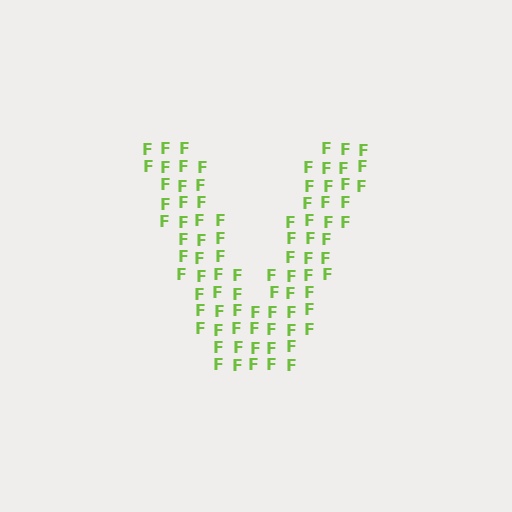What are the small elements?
The small elements are letter F's.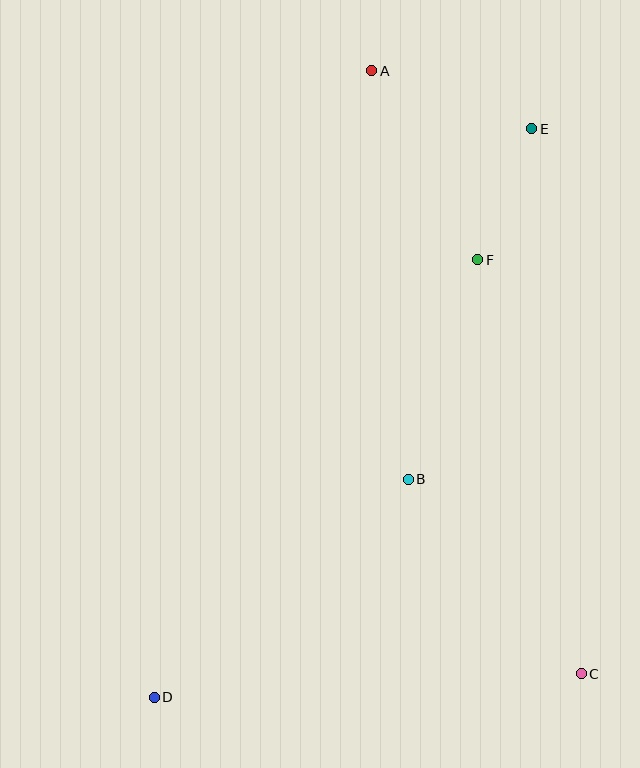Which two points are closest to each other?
Points E and F are closest to each other.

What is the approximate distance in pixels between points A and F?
The distance between A and F is approximately 217 pixels.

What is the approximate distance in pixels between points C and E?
The distance between C and E is approximately 547 pixels.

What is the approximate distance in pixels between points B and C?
The distance between B and C is approximately 260 pixels.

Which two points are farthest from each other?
Points D and E are farthest from each other.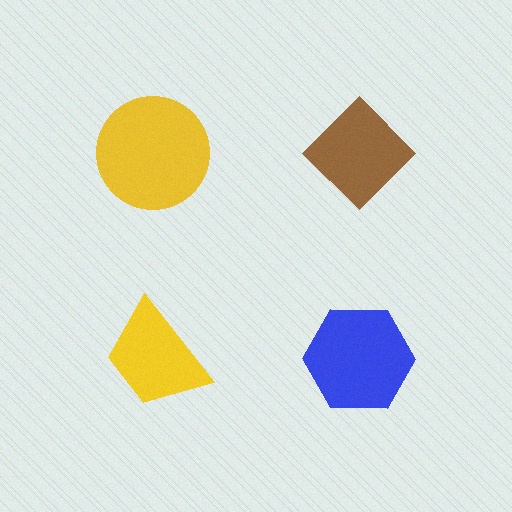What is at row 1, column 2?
A brown diamond.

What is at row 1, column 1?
A yellow circle.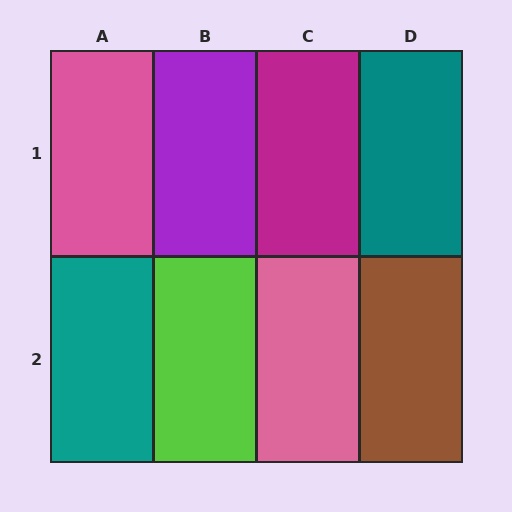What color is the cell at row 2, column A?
Teal.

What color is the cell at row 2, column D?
Brown.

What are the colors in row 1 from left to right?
Pink, purple, magenta, teal.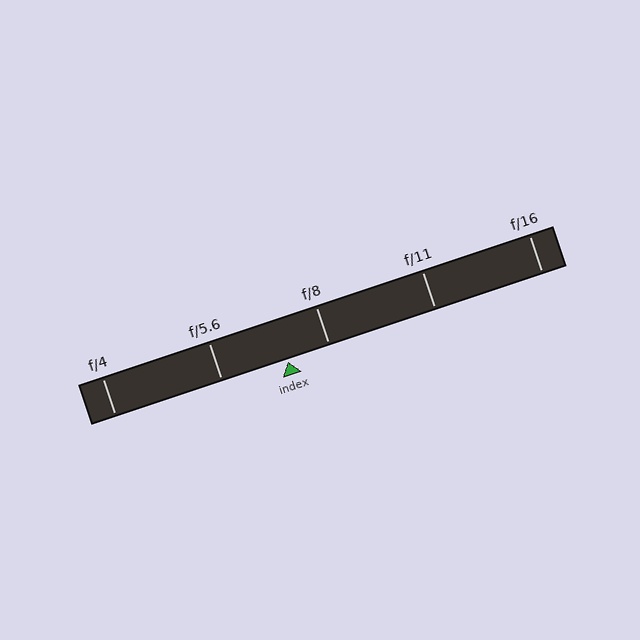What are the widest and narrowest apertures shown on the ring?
The widest aperture shown is f/4 and the narrowest is f/16.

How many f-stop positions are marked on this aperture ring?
There are 5 f-stop positions marked.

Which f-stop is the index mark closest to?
The index mark is closest to f/8.